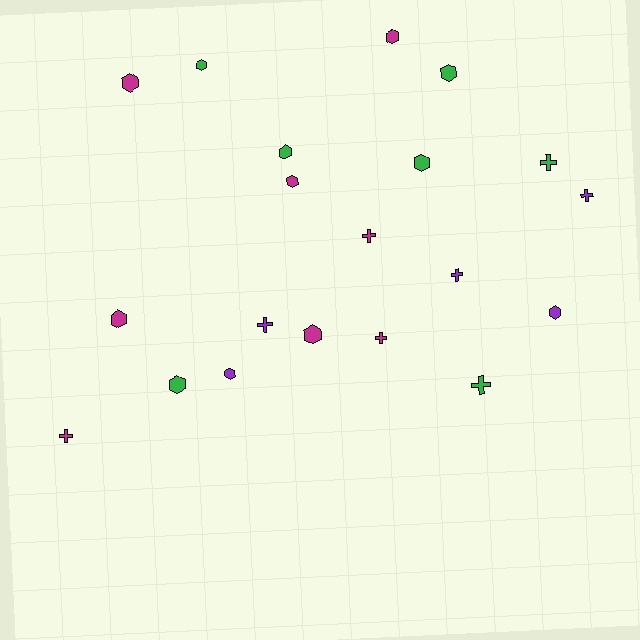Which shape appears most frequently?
Hexagon, with 12 objects.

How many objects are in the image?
There are 20 objects.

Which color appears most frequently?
Magenta, with 8 objects.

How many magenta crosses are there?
There are 3 magenta crosses.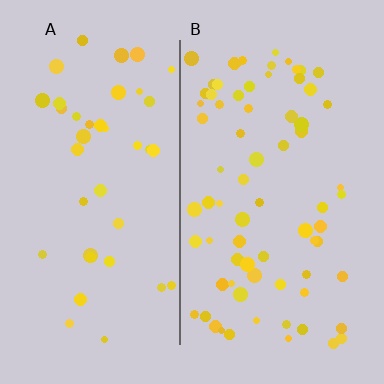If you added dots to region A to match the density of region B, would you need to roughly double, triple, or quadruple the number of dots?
Approximately double.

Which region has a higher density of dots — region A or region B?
B (the right).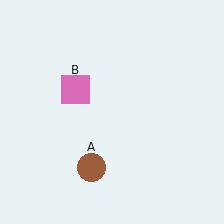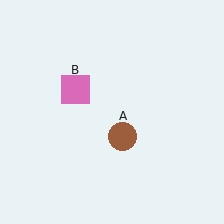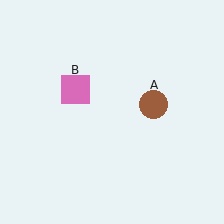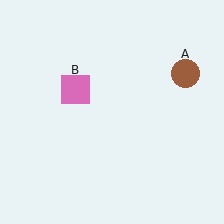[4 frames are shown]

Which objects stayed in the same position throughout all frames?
Pink square (object B) remained stationary.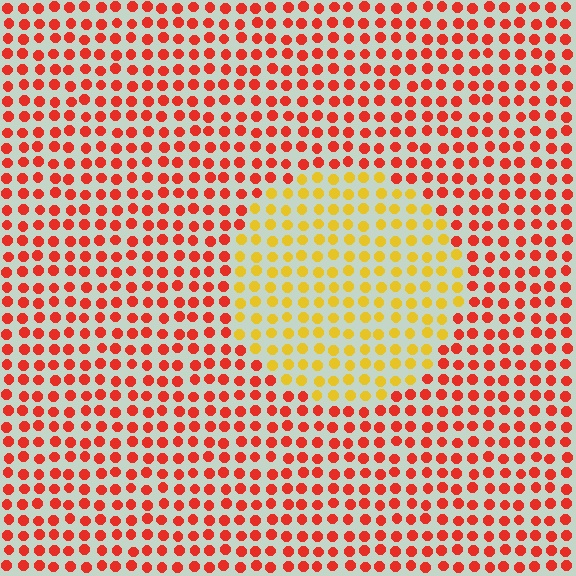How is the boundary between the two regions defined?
The boundary is defined purely by a slight shift in hue (about 47 degrees). Spacing, size, and orientation are identical on both sides.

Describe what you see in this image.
The image is filled with small red elements in a uniform arrangement. A circle-shaped region is visible where the elements are tinted to a slightly different hue, forming a subtle color boundary.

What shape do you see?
I see a circle.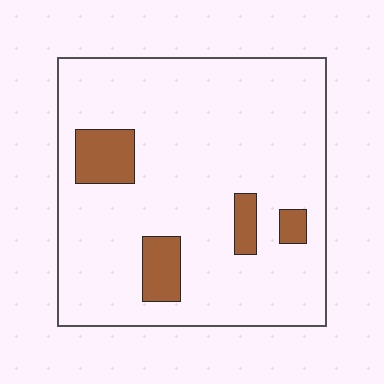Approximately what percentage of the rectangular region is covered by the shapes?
Approximately 10%.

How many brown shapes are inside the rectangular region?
4.